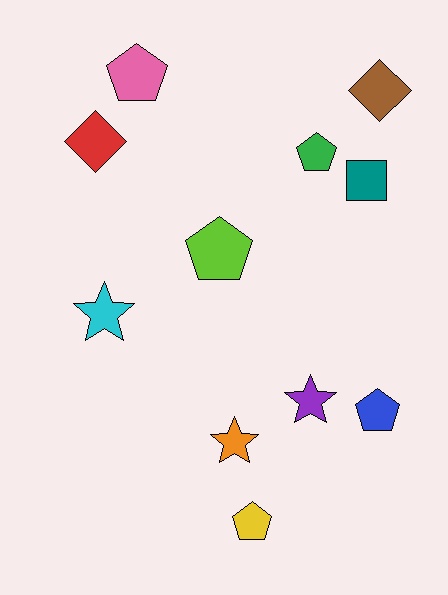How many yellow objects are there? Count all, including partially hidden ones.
There is 1 yellow object.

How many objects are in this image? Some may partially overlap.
There are 11 objects.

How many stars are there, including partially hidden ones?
There are 3 stars.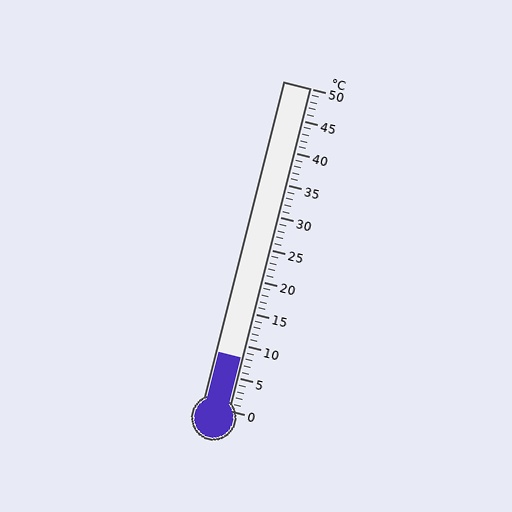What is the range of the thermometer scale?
The thermometer scale ranges from 0°C to 50°C.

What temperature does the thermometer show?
The thermometer shows approximately 8°C.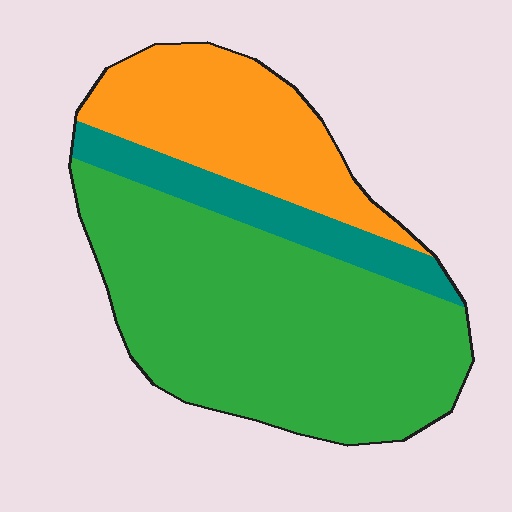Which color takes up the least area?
Teal, at roughly 15%.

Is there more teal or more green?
Green.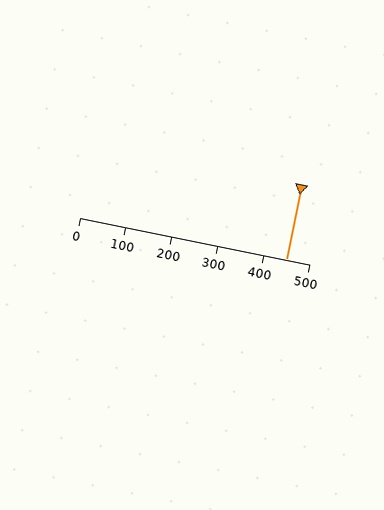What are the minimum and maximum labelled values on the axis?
The axis runs from 0 to 500.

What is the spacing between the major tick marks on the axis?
The major ticks are spaced 100 apart.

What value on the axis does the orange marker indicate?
The marker indicates approximately 450.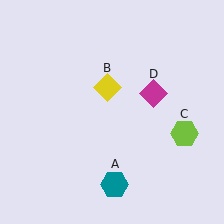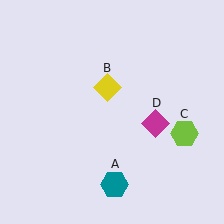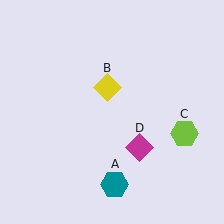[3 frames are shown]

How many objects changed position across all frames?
1 object changed position: magenta diamond (object D).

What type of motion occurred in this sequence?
The magenta diamond (object D) rotated clockwise around the center of the scene.